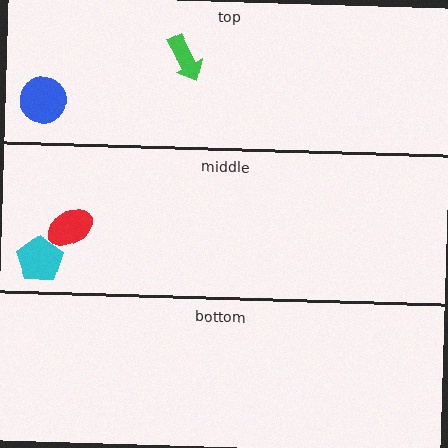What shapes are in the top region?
The green arrow, the blue circle.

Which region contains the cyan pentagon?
The middle region.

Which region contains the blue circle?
The top region.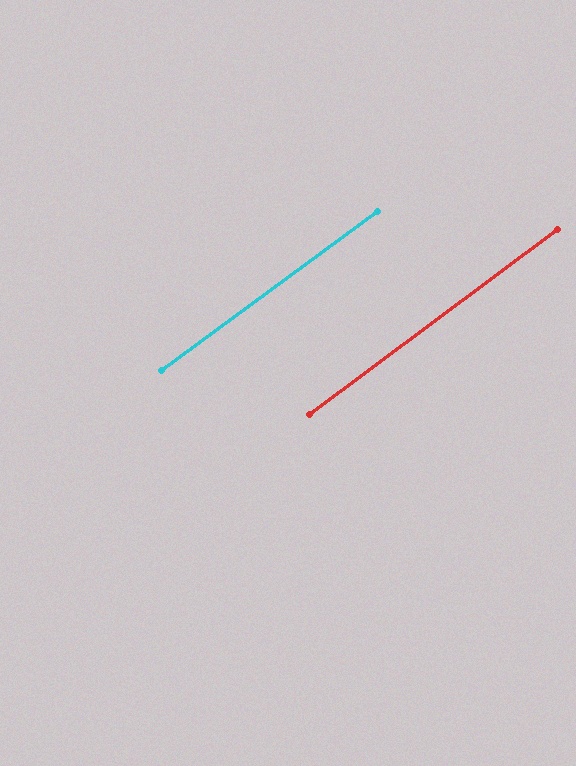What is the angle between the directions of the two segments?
Approximately 0 degrees.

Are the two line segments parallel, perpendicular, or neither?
Parallel — their directions differ by only 0.3°.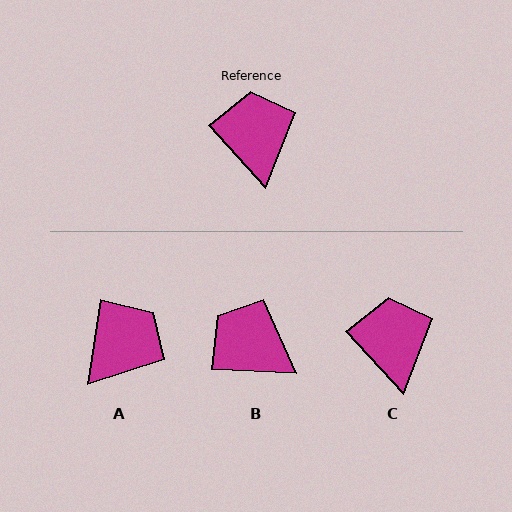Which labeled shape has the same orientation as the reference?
C.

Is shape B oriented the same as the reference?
No, it is off by about 45 degrees.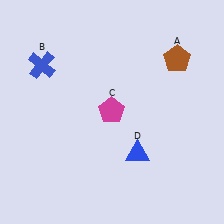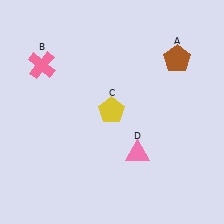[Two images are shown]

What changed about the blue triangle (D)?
In Image 1, D is blue. In Image 2, it changed to pink.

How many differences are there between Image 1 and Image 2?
There are 3 differences between the two images.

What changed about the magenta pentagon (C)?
In Image 1, C is magenta. In Image 2, it changed to yellow.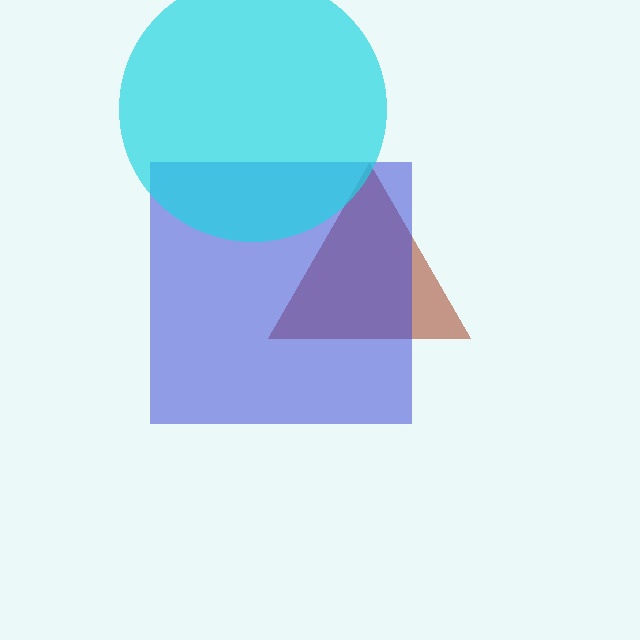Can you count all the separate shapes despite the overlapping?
Yes, there are 3 separate shapes.